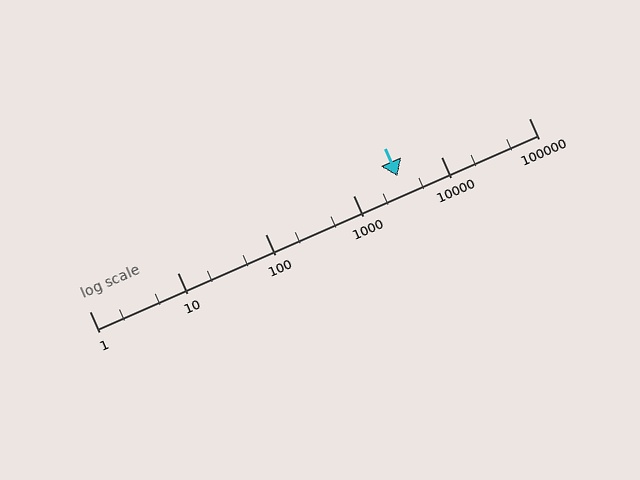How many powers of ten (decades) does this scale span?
The scale spans 5 decades, from 1 to 100000.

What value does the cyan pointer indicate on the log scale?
The pointer indicates approximately 3200.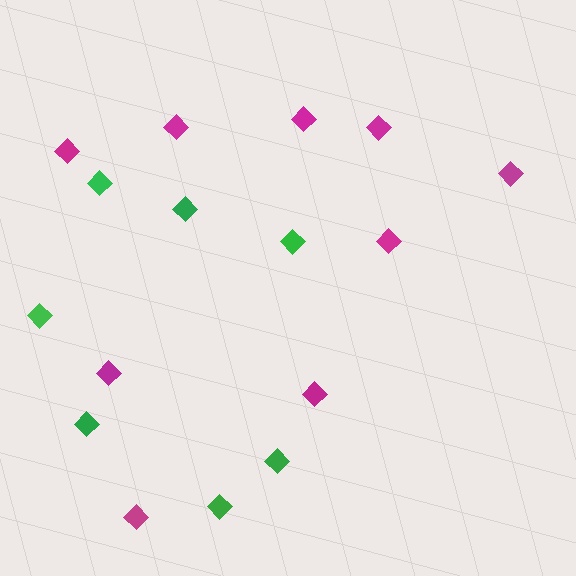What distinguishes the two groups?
There are 2 groups: one group of magenta diamonds (9) and one group of green diamonds (7).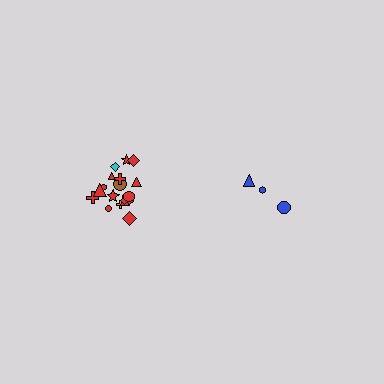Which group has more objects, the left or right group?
The left group.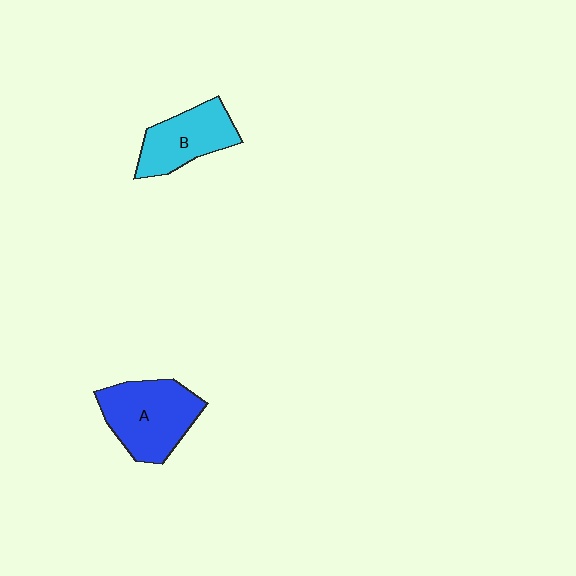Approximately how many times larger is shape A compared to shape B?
Approximately 1.3 times.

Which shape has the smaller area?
Shape B (cyan).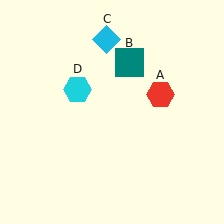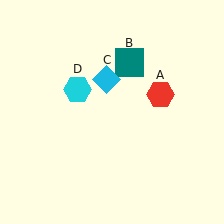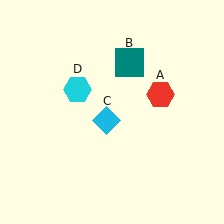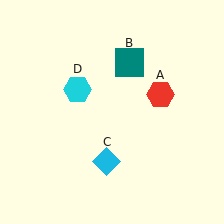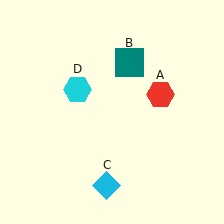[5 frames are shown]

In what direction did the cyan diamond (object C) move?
The cyan diamond (object C) moved down.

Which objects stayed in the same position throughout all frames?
Red hexagon (object A) and teal square (object B) and cyan hexagon (object D) remained stationary.